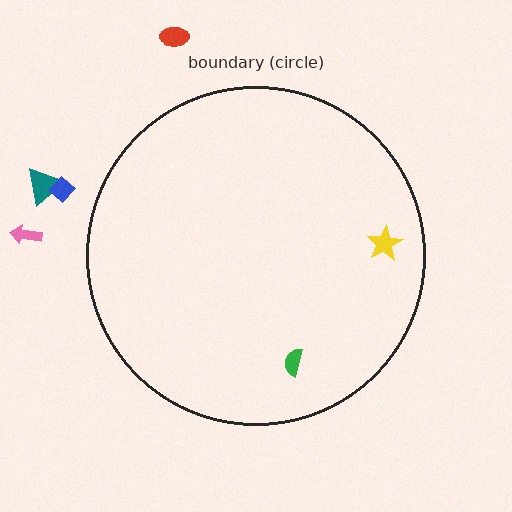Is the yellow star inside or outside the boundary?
Inside.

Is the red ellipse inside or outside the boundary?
Outside.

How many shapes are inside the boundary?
2 inside, 4 outside.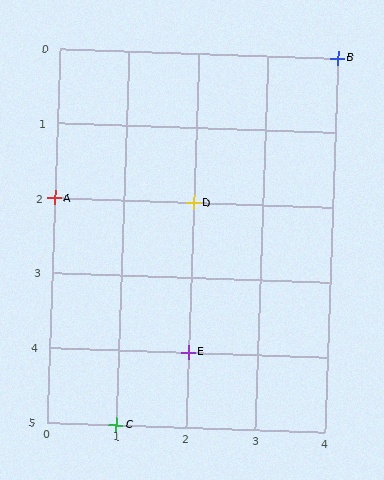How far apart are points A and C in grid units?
Points A and C are 1 column and 3 rows apart (about 3.2 grid units diagonally).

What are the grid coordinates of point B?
Point B is at grid coordinates (4, 0).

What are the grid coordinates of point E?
Point E is at grid coordinates (2, 4).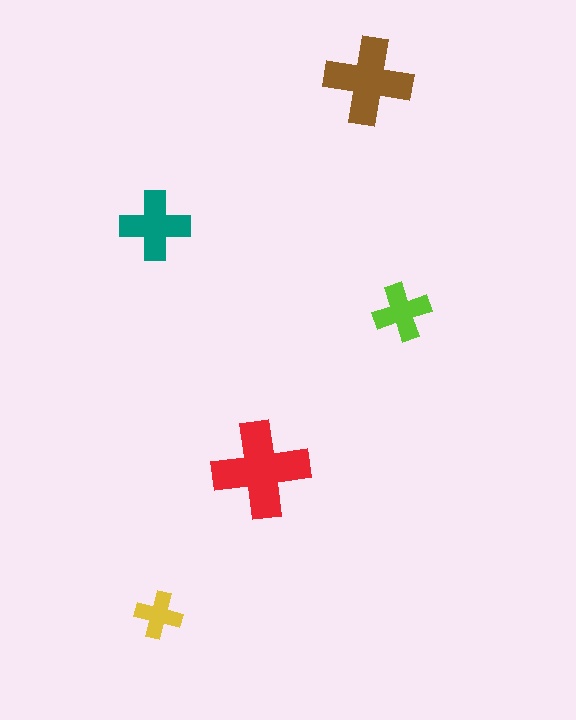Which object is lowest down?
The yellow cross is bottommost.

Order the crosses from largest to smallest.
the red one, the brown one, the teal one, the lime one, the yellow one.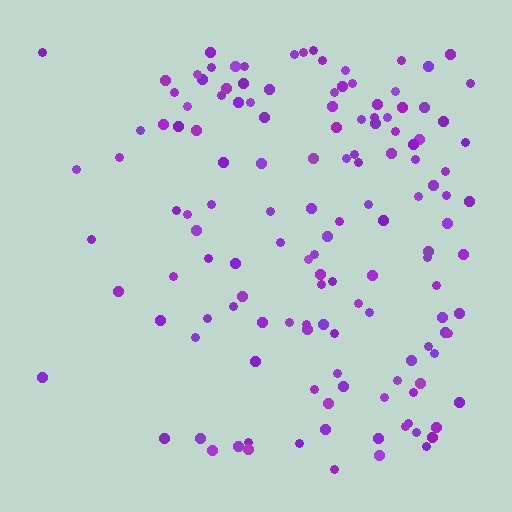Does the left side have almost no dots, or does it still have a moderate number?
Still a moderate number, just noticeably fewer than the right.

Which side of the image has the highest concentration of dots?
The right.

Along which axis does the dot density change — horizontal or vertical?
Horizontal.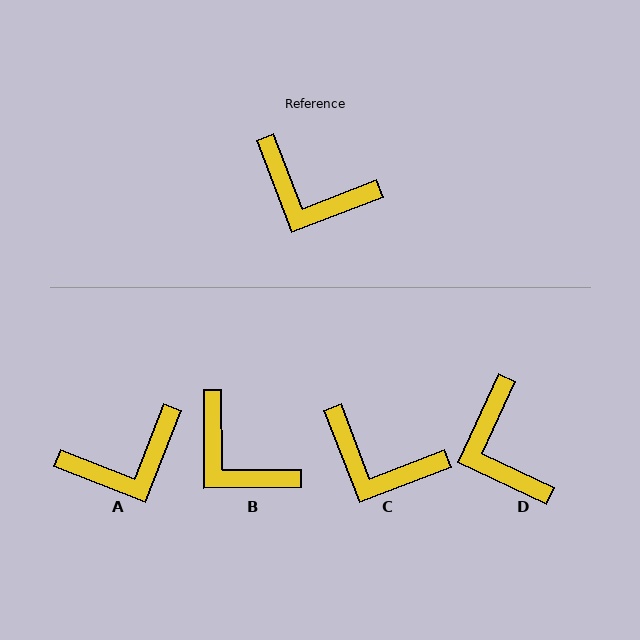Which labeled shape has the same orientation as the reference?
C.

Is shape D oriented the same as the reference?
No, it is off by about 46 degrees.